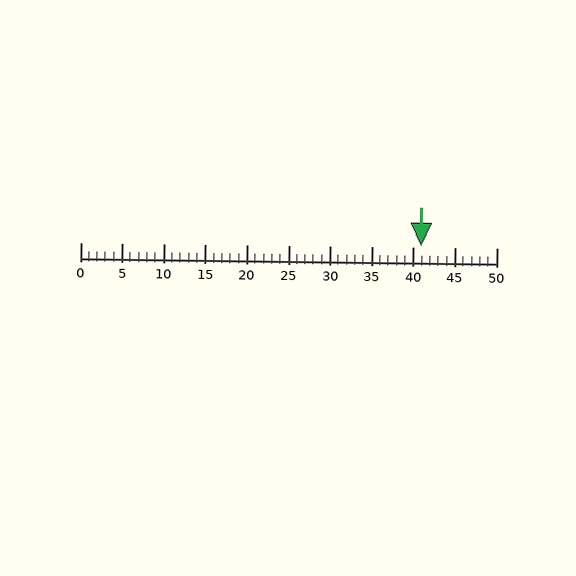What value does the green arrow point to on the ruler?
The green arrow points to approximately 41.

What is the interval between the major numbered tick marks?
The major tick marks are spaced 5 units apart.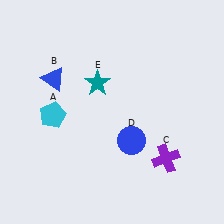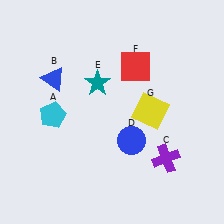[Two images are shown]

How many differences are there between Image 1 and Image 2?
There are 2 differences between the two images.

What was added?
A red square (F), a yellow square (G) were added in Image 2.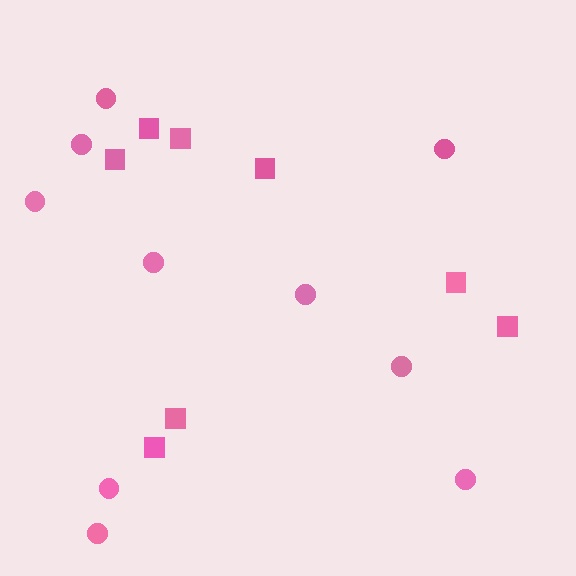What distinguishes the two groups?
There are 2 groups: one group of circles (10) and one group of squares (8).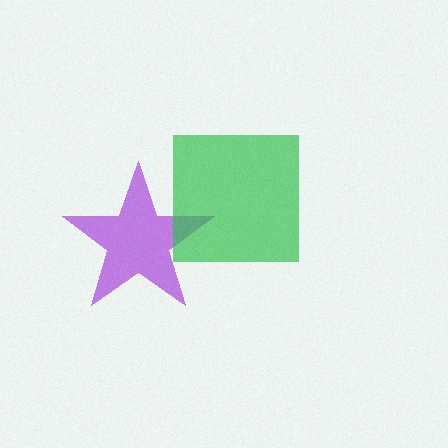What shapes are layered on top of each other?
The layered shapes are: a purple star, a green square.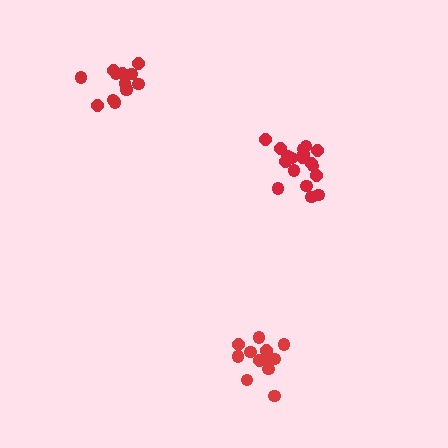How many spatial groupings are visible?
There are 3 spatial groupings.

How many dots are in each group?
Group 1: 13 dots, Group 2: 13 dots, Group 3: 18 dots (44 total).